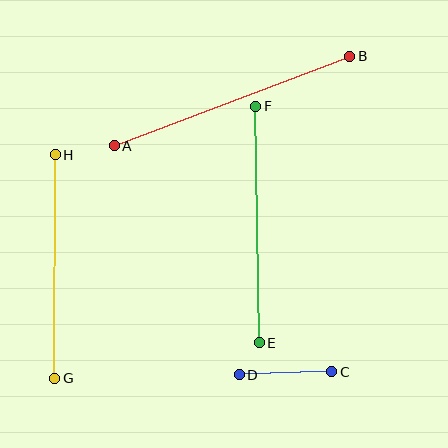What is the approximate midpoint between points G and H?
The midpoint is at approximately (55, 267) pixels.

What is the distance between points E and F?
The distance is approximately 237 pixels.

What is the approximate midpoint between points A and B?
The midpoint is at approximately (232, 101) pixels.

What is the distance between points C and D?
The distance is approximately 93 pixels.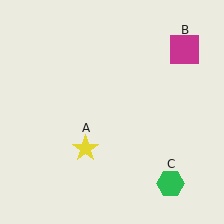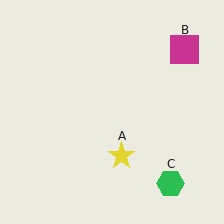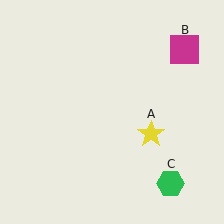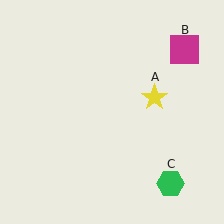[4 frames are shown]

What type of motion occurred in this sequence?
The yellow star (object A) rotated counterclockwise around the center of the scene.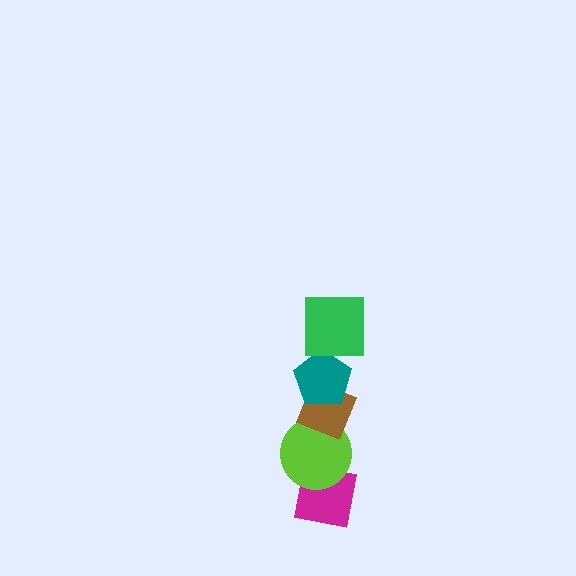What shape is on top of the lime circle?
The brown diamond is on top of the lime circle.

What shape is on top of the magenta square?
The lime circle is on top of the magenta square.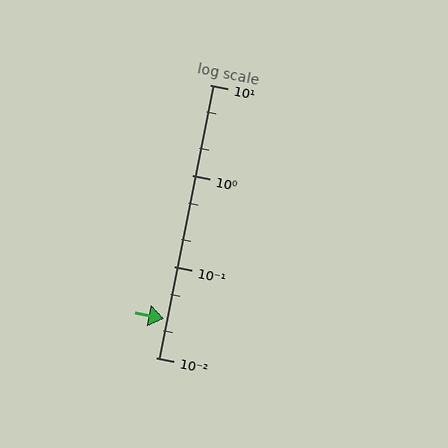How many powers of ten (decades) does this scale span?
The scale spans 3 decades, from 0.01 to 10.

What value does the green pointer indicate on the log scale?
The pointer indicates approximately 0.027.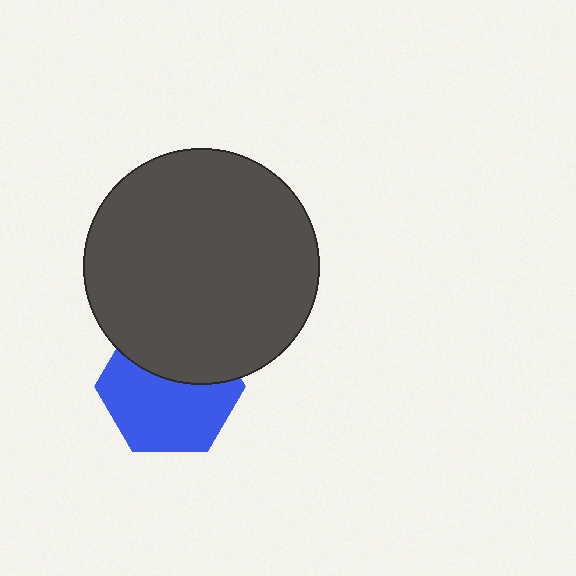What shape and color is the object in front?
The object in front is a dark gray circle.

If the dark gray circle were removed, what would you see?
You would see the complete blue hexagon.